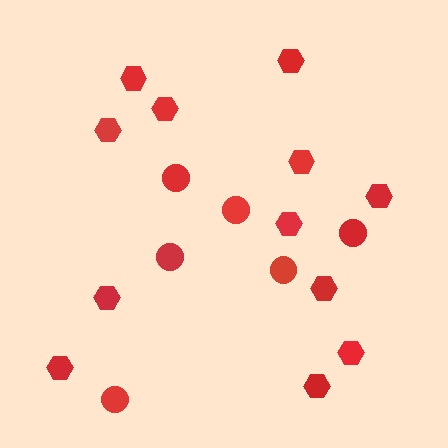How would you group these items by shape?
There are 2 groups: one group of circles (6) and one group of hexagons (12).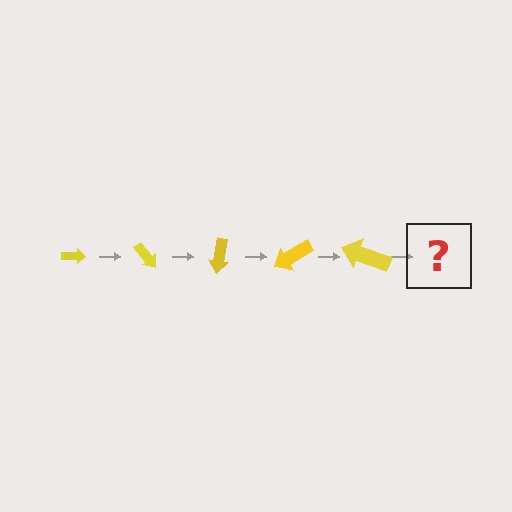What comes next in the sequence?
The next element should be an arrow, larger than the previous one and rotated 250 degrees from the start.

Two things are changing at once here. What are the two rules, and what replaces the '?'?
The two rules are that the arrow grows larger each step and it rotates 50 degrees each step. The '?' should be an arrow, larger than the previous one and rotated 250 degrees from the start.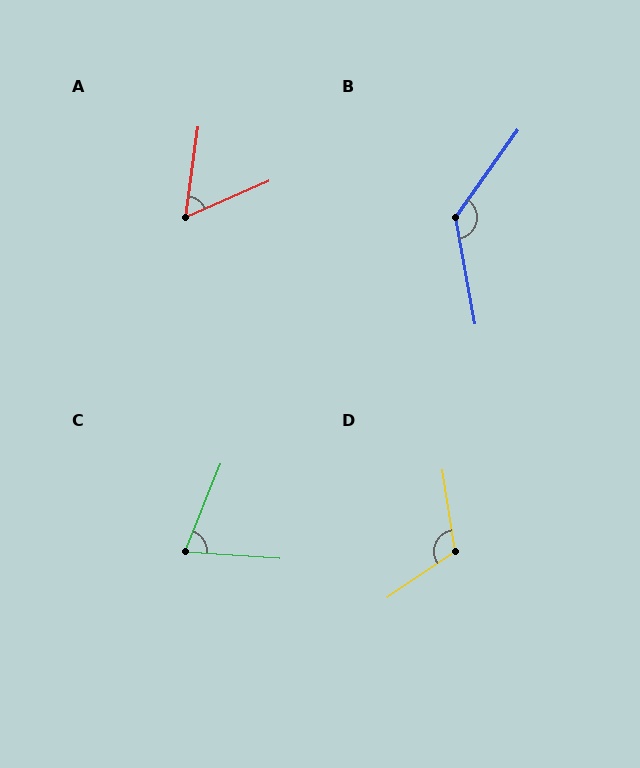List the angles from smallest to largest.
A (59°), C (72°), D (115°), B (134°).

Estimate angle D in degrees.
Approximately 115 degrees.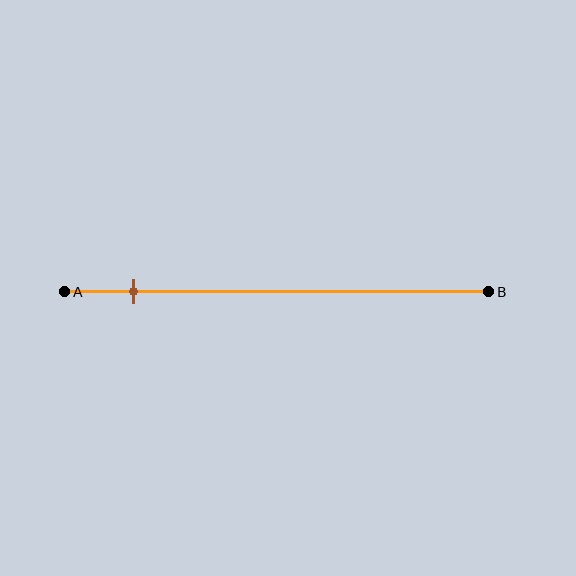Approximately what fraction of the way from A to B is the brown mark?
The brown mark is approximately 15% of the way from A to B.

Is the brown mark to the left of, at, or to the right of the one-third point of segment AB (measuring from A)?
The brown mark is to the left of the one-third point of segment AB.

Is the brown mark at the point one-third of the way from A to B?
No, the mark is at about 15% from A, not at the 33% one-third point.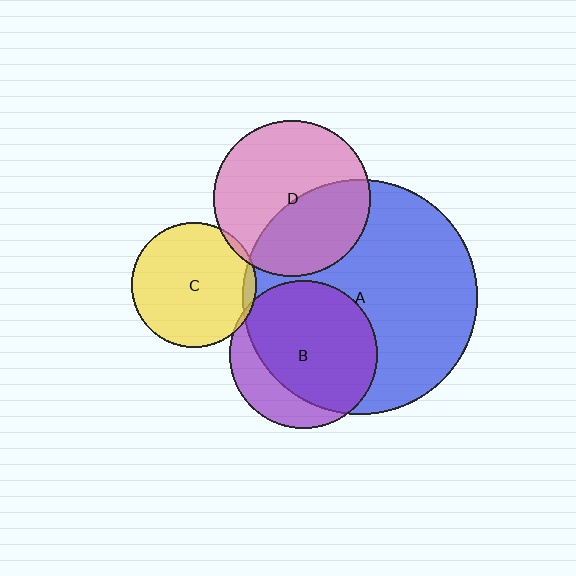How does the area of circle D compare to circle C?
Approximately 1.6 times.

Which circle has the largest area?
Circle A (blue).